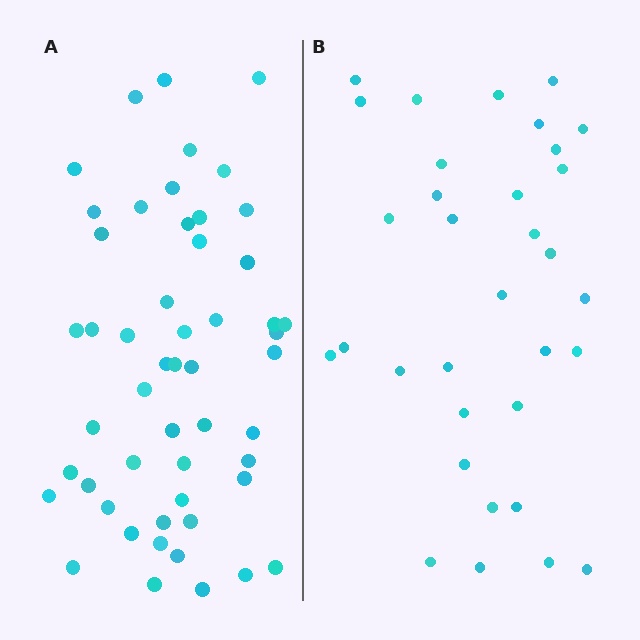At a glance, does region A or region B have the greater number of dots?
Region A (the left region) has more dots.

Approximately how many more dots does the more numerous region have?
Region A has approximately 20 more dots than region B.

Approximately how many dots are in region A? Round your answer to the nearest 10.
About 50 dots. (The exact count is 52, which rounds to 50.)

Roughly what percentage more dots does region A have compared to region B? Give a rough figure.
About 60% more.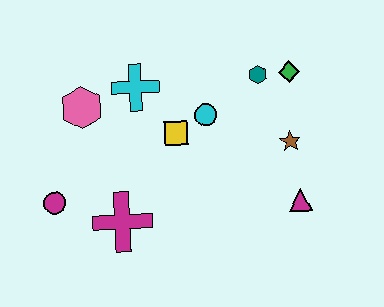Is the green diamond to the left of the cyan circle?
No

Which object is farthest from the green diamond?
The magenta circle is farthest from the green diamond.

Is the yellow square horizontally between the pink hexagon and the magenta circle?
No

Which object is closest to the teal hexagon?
The green diamond is closest to the teal hexagon.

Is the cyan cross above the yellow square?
Yes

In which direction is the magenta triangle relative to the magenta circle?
The magenta triangle is to the right of the magenta circle.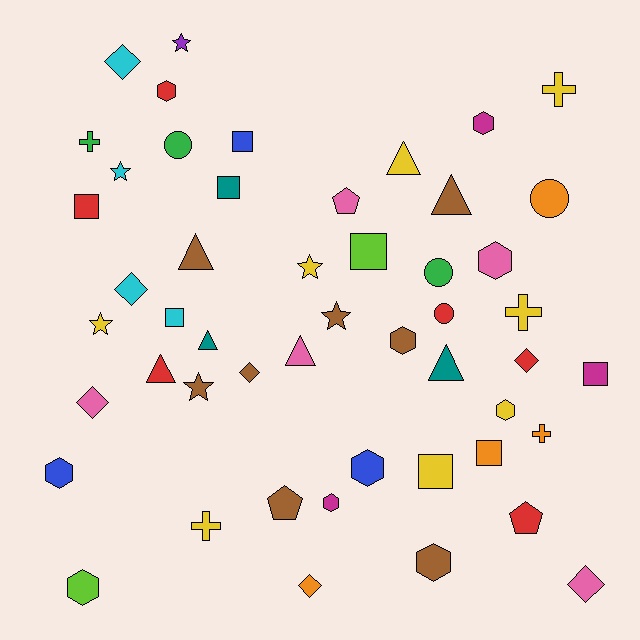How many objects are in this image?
There are 50 objects.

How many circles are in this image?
There are 4 circles.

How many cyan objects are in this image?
There are 4 cyan objects.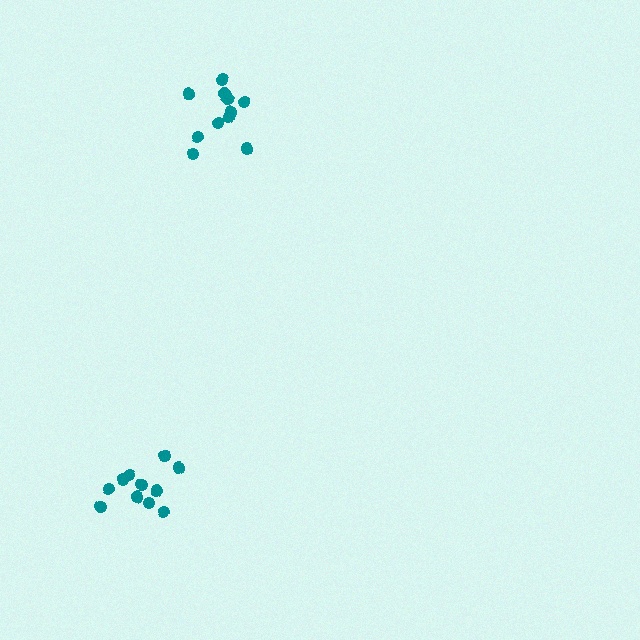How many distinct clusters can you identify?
There are 2 distinct clusters.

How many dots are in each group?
Group 1: 11 dots, Group 2: 12 dots (23 total).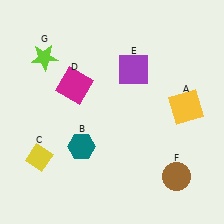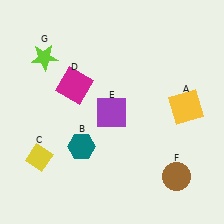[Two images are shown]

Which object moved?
The purple square (E) moved down.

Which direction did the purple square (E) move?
The purple square (E) moved down.